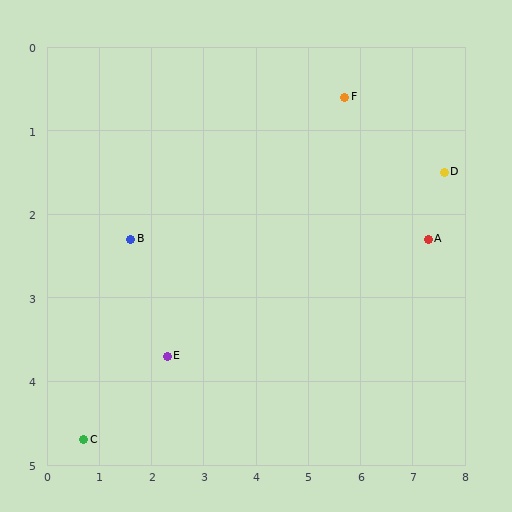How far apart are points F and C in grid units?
Points F and C are about 6.5 grid units apart.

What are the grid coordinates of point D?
Point D is at approximately (7.6, 1.5).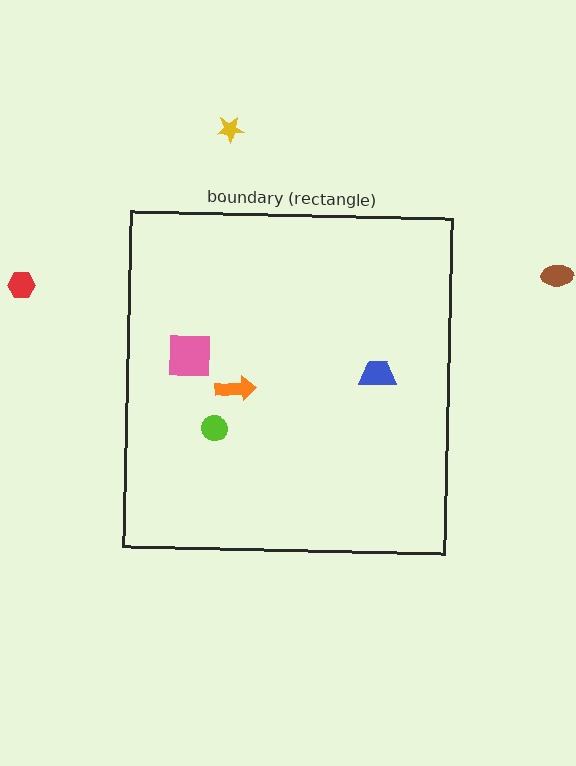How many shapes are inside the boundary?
4 inside, 3 outside.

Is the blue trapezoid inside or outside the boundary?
Inside.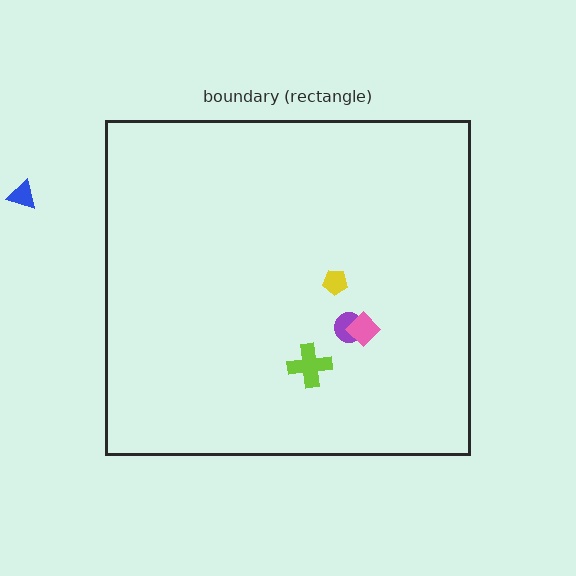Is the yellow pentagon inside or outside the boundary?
Inside.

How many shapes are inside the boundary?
4 inside, 1 outside.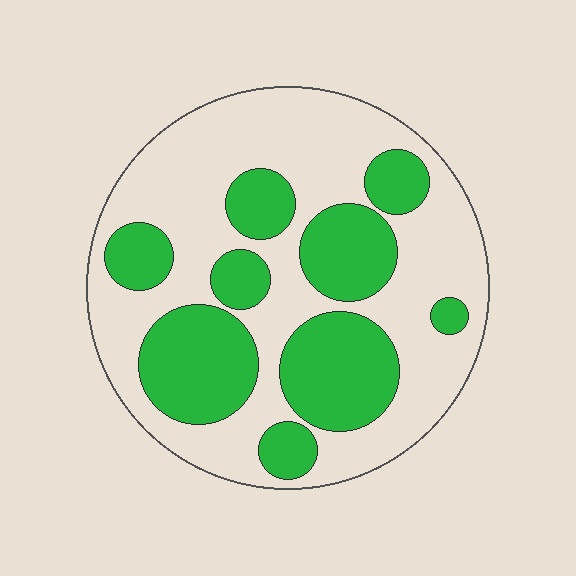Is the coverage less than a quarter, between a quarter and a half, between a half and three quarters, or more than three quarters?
Between a quarter and a half.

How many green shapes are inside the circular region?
9.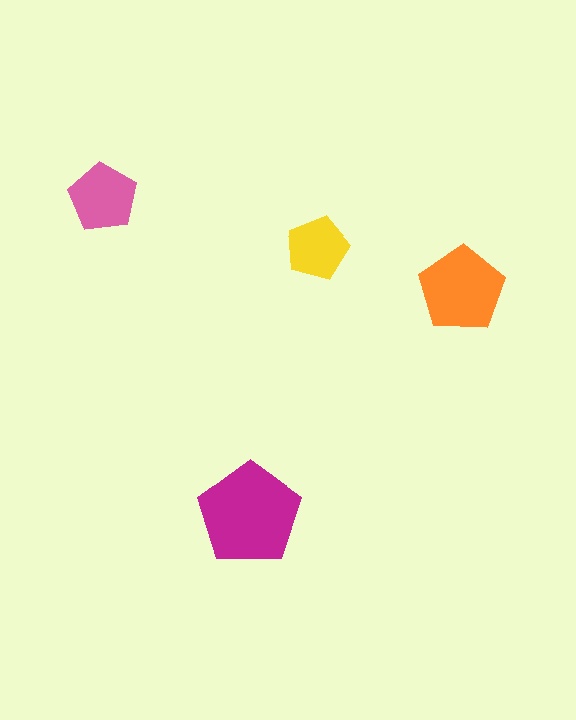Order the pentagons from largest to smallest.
the magenta one, the orange one, the pink one, the yellow one.